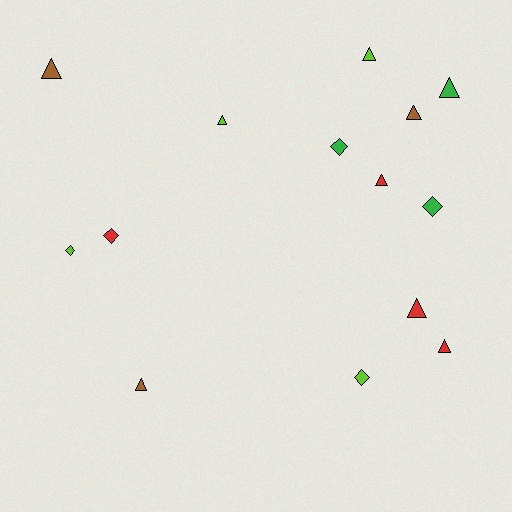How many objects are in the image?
There are 14 objects.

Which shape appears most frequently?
Triangle, with 9 objects.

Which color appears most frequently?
Red, with 4 objects.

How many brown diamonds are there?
There are no brown diamonds.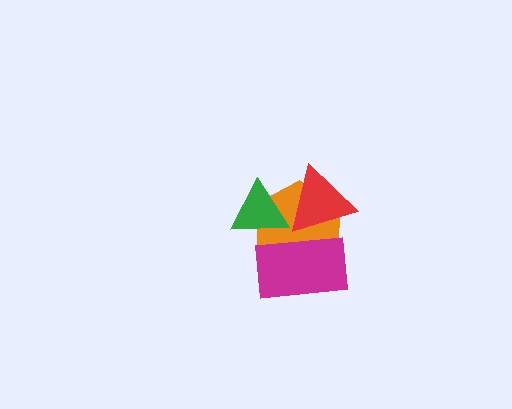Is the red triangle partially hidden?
Yes, it is partially covered by another shape.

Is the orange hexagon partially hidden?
Yes, it is partially covered by another shape.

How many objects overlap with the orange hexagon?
3 objects overlap with the orange hexagon.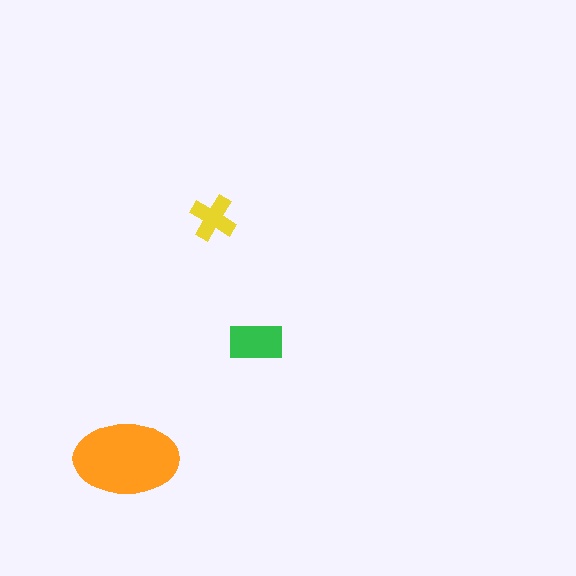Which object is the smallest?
The yellow cross.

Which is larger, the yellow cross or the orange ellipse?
The orange ellipse.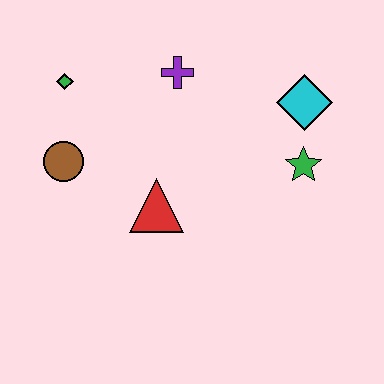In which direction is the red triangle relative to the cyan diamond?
The red triangle is to the left of the cyan diamond.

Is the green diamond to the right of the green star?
No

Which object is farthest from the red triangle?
The cyan diamond is farthest from the red triangle.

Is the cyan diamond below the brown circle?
No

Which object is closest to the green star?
The cyan diamond is closest to the green star.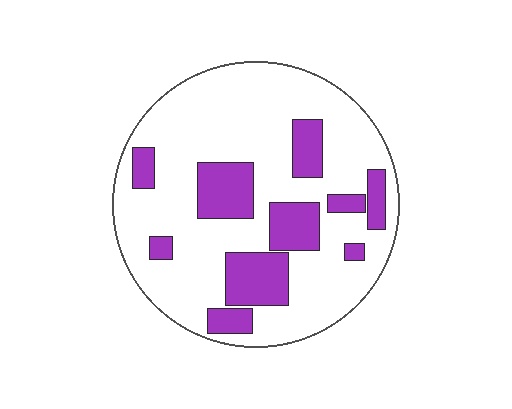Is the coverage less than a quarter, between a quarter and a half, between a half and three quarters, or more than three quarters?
Less than a quarter.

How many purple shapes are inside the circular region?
10.